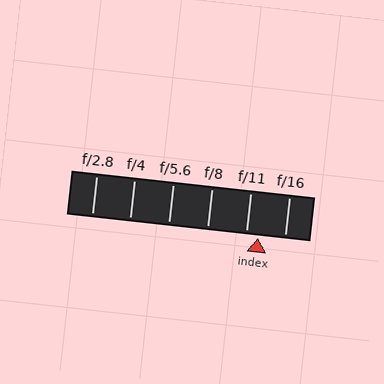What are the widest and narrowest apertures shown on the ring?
The widest aperture shown is f/2.8 and the narrowest is f/16.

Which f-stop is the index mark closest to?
The index mark is closest to f/11.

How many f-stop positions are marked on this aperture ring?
There are 6 f-stop positions marked.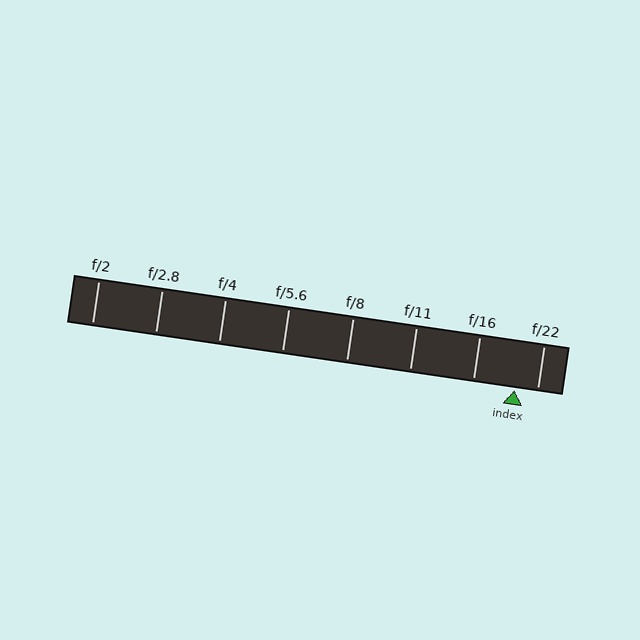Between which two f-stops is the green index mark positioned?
The index mark is between f/16 and f/22.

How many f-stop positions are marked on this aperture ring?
There are 8 f-stop positions marked.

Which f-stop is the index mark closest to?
The index mark is closest to f/22.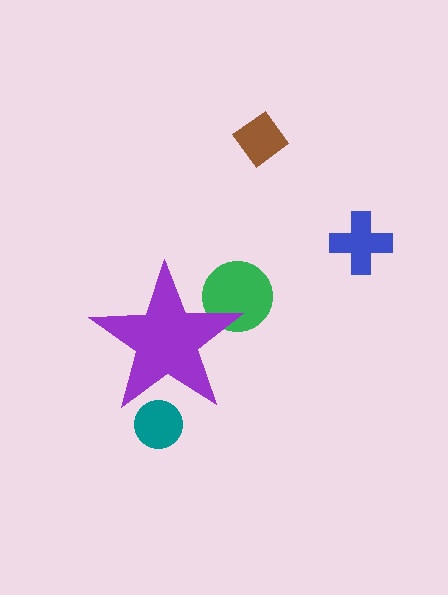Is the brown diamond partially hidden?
No, the brown diamond is fully visible.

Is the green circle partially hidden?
Yes, the green circle is partially hidden behind the purple star.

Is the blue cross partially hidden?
No, the blue cross is fully visible.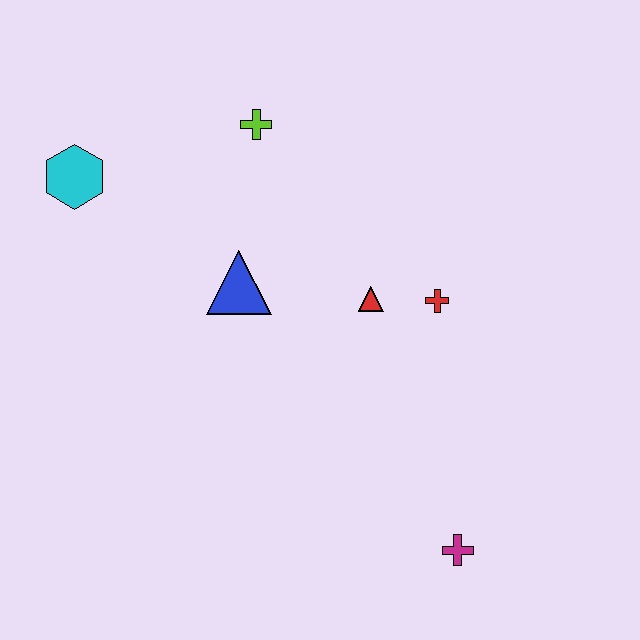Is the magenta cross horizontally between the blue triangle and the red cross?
No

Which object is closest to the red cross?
The red triangle is closest to the red cross.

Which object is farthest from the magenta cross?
The cyan hexagon is farthest from the magenta cross.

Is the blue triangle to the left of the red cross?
Yes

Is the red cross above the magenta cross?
Yes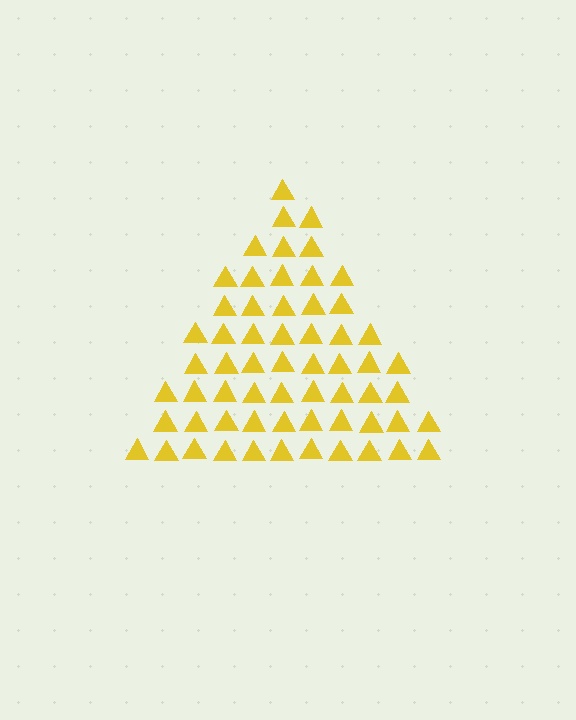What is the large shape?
The large shape is a triangle.